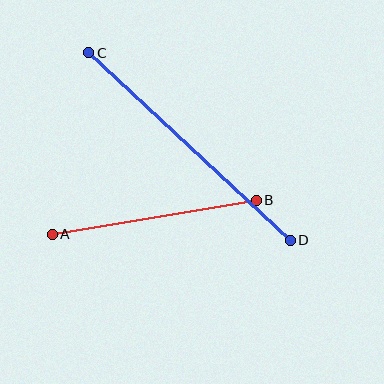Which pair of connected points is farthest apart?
Points C and D are farthest apart.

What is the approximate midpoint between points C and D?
The midpoint is at approximately (189, 146) pixels.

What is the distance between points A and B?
The distance is approximately 207 pixels.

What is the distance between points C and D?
The distance is approximately 275 pixels.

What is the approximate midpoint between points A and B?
The midpoint is at approximately (154, 217) pixels.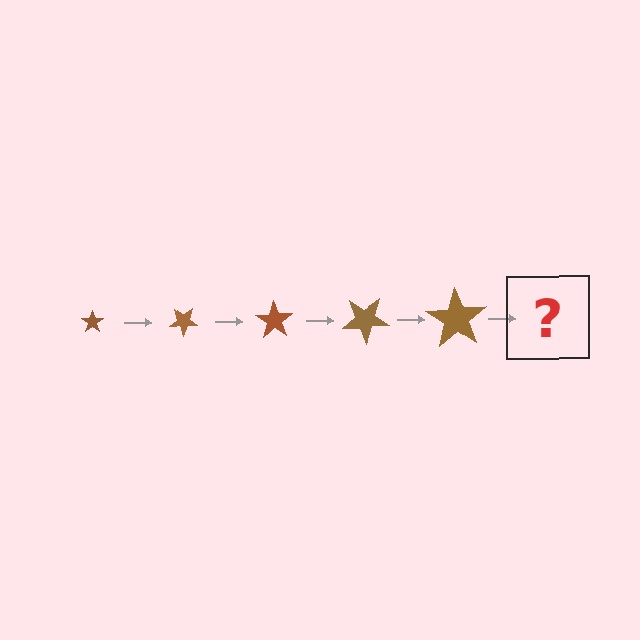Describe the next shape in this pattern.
It should be a star, larger than the previous one and rotated 175 degrees from the start.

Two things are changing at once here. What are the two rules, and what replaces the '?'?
The two rules are that the star grows larger each step and it rotates 35 degrees each step. The '?' should be a star, larger than the previous one and rotated 175 degrees from the start.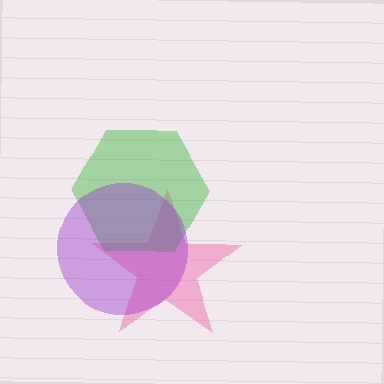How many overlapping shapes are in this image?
There are 3 overlapping shapes in the image.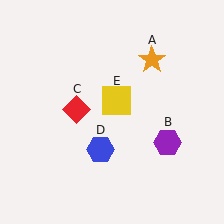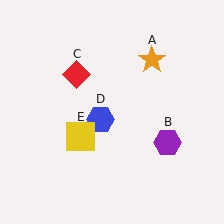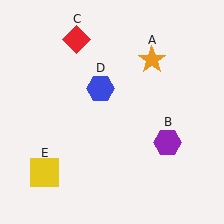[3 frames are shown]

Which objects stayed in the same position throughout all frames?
Orange star (object A) and purple hexagon (object B) remained stationary.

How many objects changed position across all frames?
3 objects changed position: red diamond (object C), blue hexagon (object D), yellow square (object E).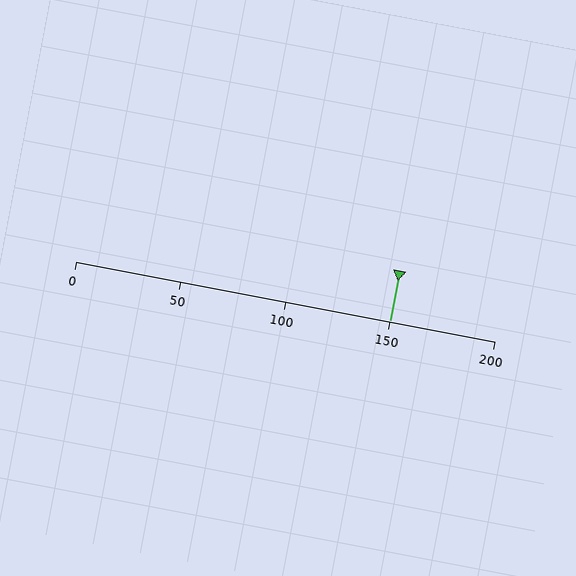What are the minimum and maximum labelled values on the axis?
The axis runs from 0 to 200.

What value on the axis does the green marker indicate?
The marker indicates approximately 150.